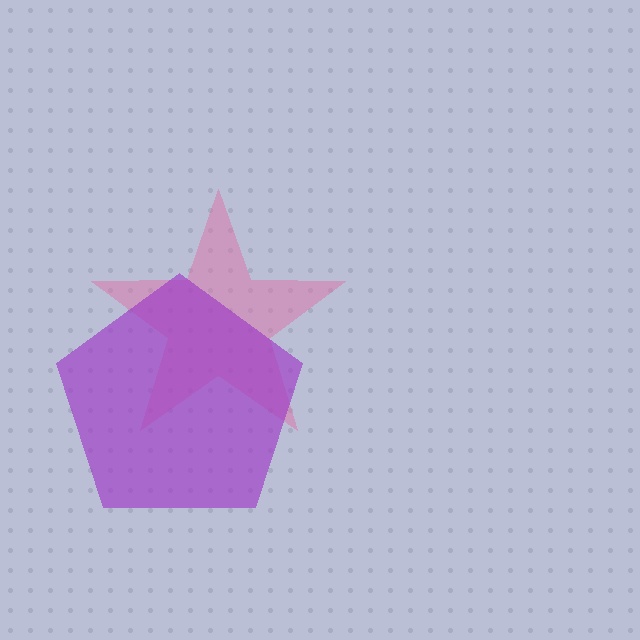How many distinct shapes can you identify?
There are 2 distinct shapes: a pink star, a purple pentagon.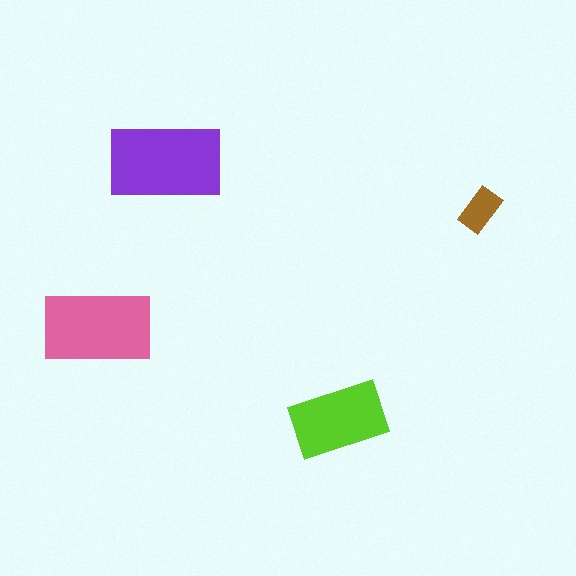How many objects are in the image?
There are 4 objects in the image.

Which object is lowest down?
The lime rectangle is bottommost.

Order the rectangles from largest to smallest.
the purple one, the pink one, the lime one, the brown one.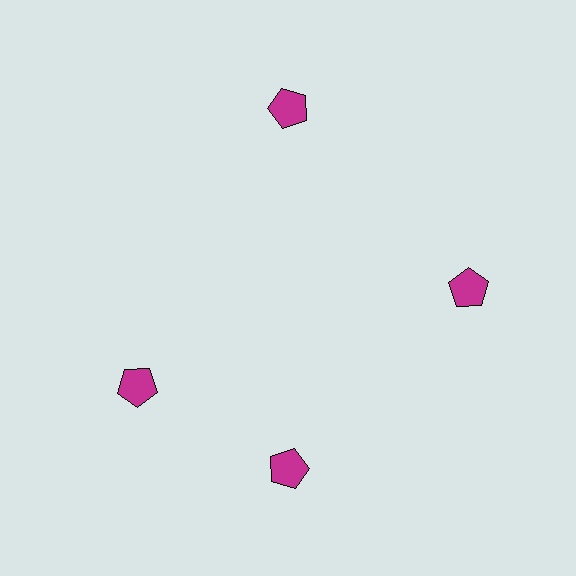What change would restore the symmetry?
The symmetry would be restored by rotating it back into even spacing with its neighbors so that all 4 pentagons sit at equal angles and equal distance from the center.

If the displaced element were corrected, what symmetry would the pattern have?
It would have 4-fold rotational symmetry — the pattern would map onto itself every 90 degrees.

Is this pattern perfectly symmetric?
No. The 4 magenta pentagons are arranged in a ring, but one element near the 9 o'clock position is rotated out of alignment along the ring, breaking the 4-fold rotational symmetry.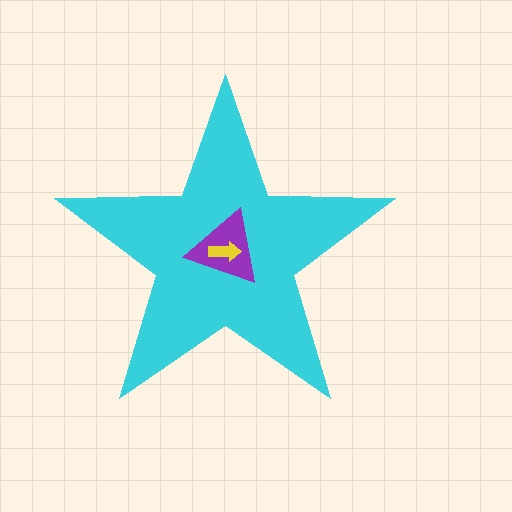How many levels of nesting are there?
3.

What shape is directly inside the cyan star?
The purple triangle.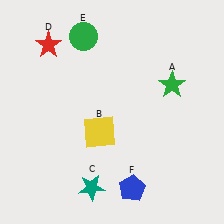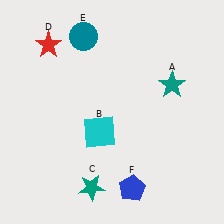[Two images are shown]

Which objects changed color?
A changed from green to teal. B changed from yellow to cyan. E changed from green to teal.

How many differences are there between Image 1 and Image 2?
There are 3 differences between the two images.